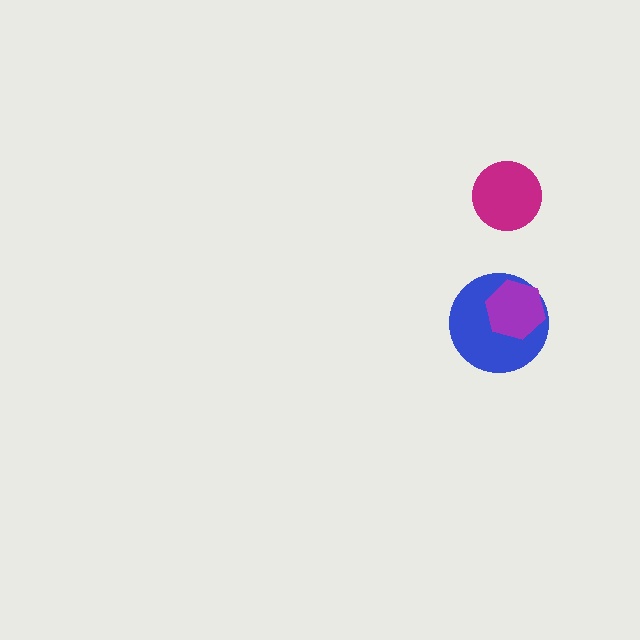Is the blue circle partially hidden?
Yes, it is partially covered by another shape.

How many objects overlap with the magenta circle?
0 objects overlap with the magenta circle.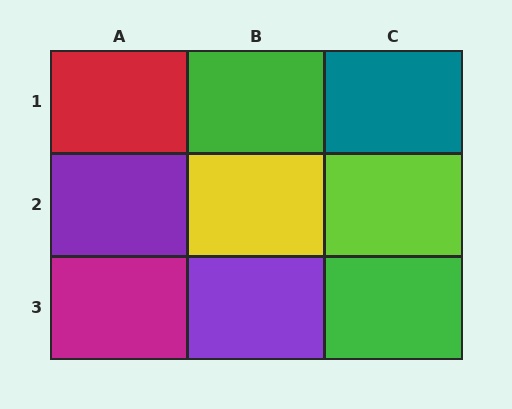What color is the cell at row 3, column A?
Magenta.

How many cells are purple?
2 cells are purple.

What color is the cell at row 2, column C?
Lime.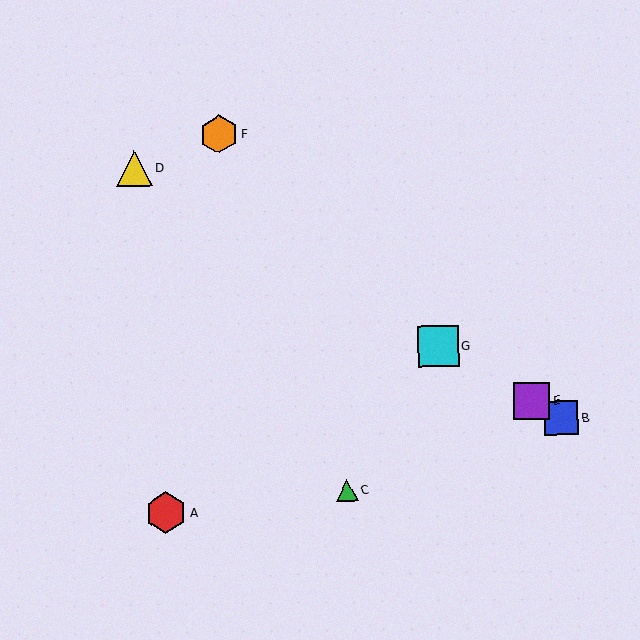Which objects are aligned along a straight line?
Objects B, D, E, G are aligned along a straight line.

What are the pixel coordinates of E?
Object E is at (532, 401).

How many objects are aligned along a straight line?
4 objects (B, D, E, G) are aligned along a straight line.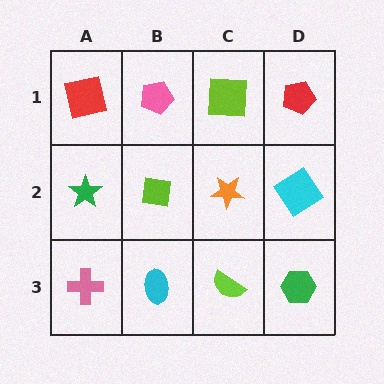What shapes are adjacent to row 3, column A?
A green star (row 2, column A), a cyan ellipse (row 3, column B).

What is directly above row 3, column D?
A cyan diamond.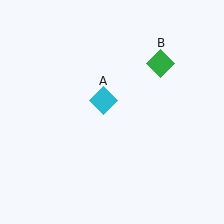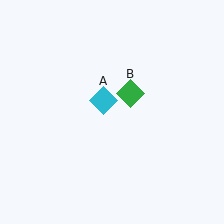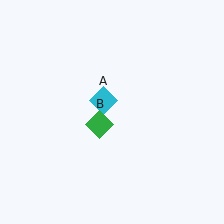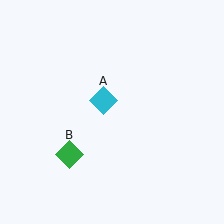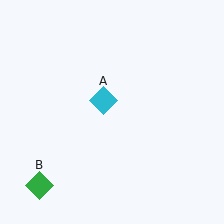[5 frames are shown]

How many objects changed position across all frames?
1 object changed position: green diamond (object B).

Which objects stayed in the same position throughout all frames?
Cyan diamond (object A) remained stationary.